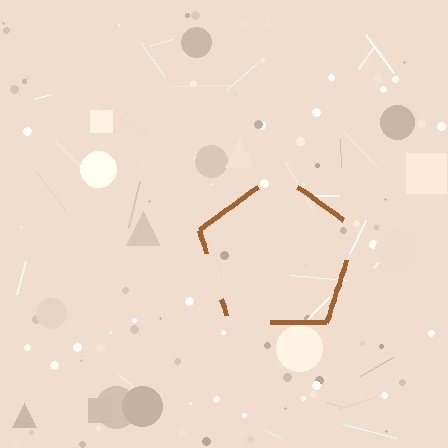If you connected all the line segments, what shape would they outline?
They would outline a pentagon.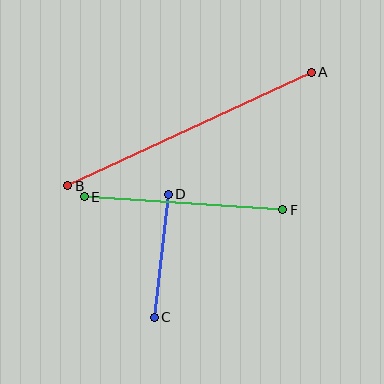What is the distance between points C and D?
The distance is approximately 124 pixels.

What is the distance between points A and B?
The distance is approximately 269 pixels.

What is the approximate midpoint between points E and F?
The midpoint is at approximately (184, 203) pixels.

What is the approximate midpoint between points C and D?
The midpoint is at approximately (161, 256) pixels.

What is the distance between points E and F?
The distance is approximately 199 pixels.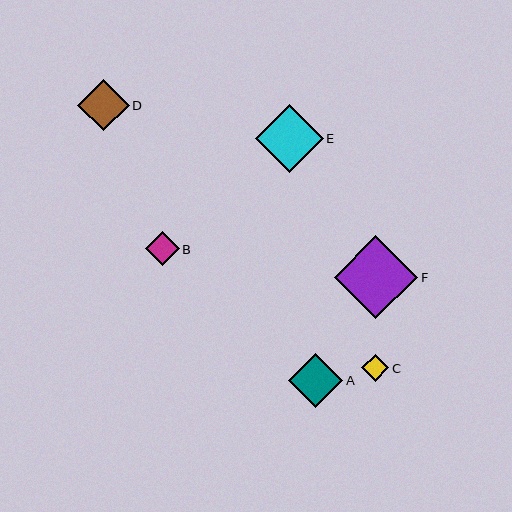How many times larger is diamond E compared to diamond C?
Diamond E is approximately 2.5 times the size of diamond C.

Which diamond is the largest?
Diamond F is the largest with a size of approximately 83 pixels.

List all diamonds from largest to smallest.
From largest to smallest: F, E, A, D, B, C.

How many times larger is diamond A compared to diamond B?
Diamond A is approximately 1.6 times the size of diamond B.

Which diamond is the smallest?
Diamond C is the smallest with a size of approximately 27 pixels.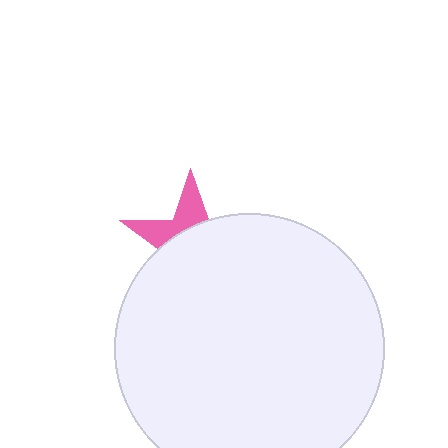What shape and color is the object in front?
The object in front is a white circle.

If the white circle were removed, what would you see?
You would see the complete pink star.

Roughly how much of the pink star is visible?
A small part of it is visible (roughly 32%).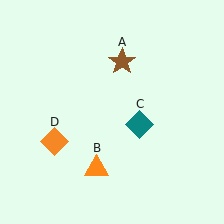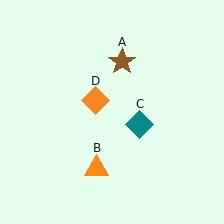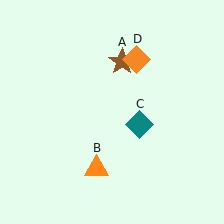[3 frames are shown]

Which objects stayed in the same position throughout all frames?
Brown star (object A) and orange triangle (object B) and teal diamond (object C) remained stationary.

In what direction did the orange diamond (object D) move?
The orange diamond (object D) moved up and to the right.